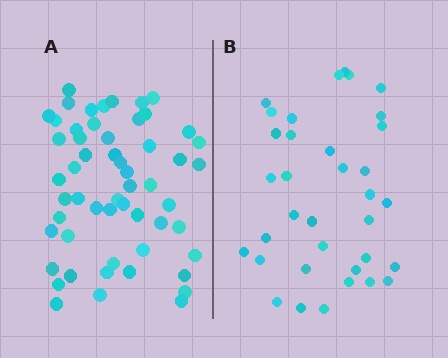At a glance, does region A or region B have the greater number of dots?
Region A (the left region) has more dots.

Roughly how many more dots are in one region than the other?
Region A has approximately 20 more dots than region B.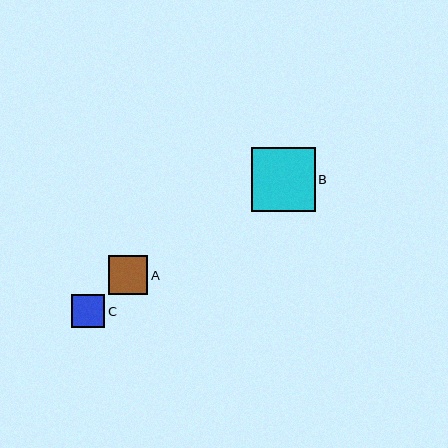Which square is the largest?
Square B is the largest with a size of approximately 64 pixels.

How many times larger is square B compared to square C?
Square B is approximately 1.9 times the size of square C.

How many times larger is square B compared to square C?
Square B is approximately 1.9 times the size of square C.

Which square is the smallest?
Square C is the smallest with a size of approximately 33 pixels.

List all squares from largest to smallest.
From largest to smallest: B, A, C.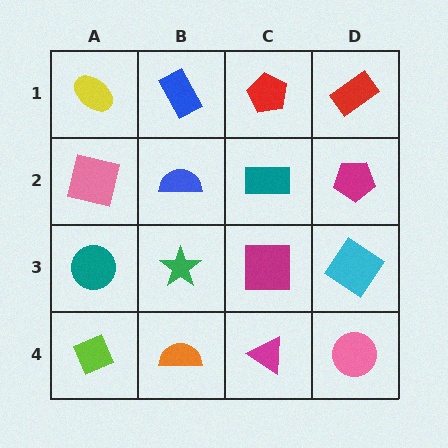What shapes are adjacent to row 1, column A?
A pink square (row 2, column A), a blue rectangle (row 1, column B).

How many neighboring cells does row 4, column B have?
3.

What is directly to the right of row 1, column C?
A red rectangle.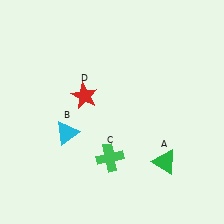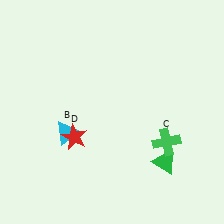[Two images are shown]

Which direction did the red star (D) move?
The red star (D) moved down.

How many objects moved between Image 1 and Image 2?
2 objects moved between the two images.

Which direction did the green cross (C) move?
The green cross (C) moved right.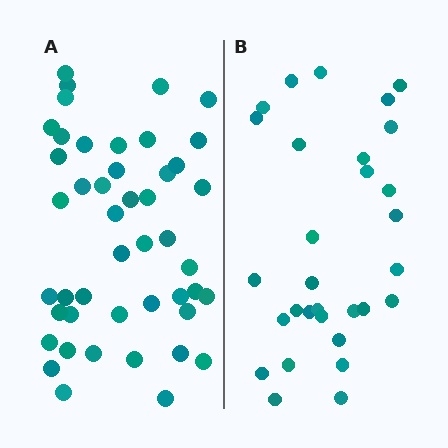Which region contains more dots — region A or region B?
Region A (the left region) has more dots.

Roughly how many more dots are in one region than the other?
Region A has approximately 15 more dots than region B.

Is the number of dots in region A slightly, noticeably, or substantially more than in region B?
Region A has substantially more. The ratio is roughly 1.5 to 1.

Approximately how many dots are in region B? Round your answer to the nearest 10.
About 30 dots.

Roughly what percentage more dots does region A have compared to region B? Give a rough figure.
About 55% more.